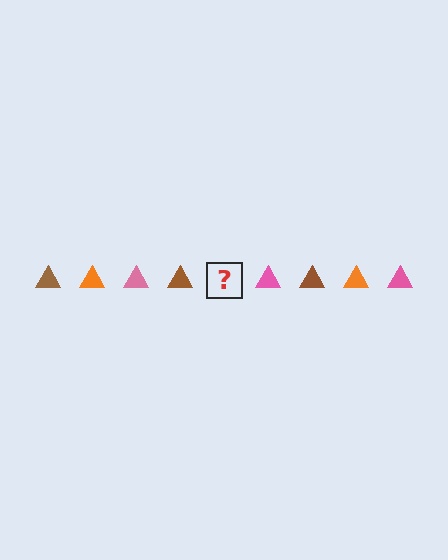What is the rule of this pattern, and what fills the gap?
The rule is that the pattern cycles through brown, orange, pink triangles. The gap should be filled with an orange triangle.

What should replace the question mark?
The question mark should be replaced with an orange triangle.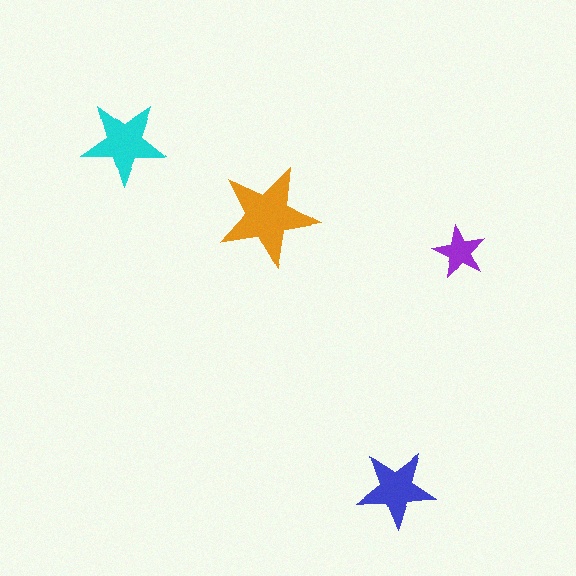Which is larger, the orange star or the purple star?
The orange one.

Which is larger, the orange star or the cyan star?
The orange one.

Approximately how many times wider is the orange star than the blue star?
About 1.5 times wider.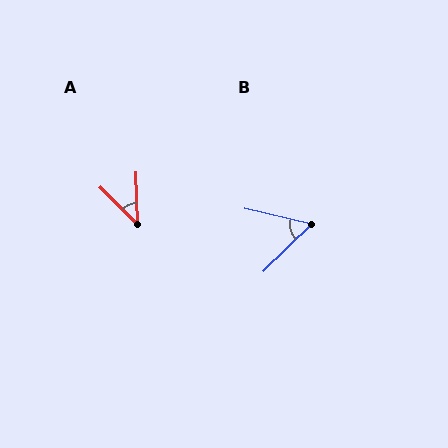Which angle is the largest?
B, at approximately 57 degrees.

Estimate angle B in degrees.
Approximately 57 degrees.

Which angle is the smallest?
A, at approximately 43 degrees.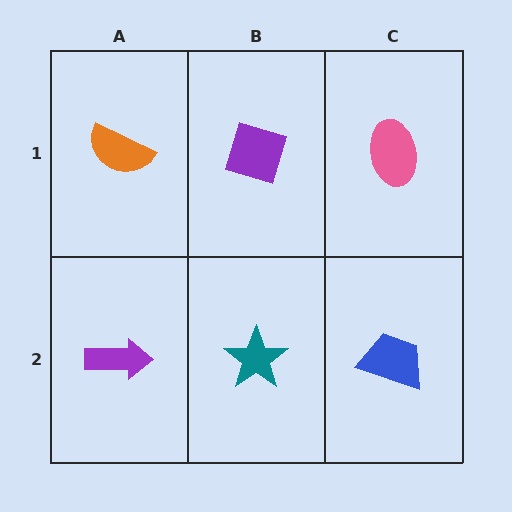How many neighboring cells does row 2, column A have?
2.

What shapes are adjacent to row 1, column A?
A purple arrow (row 2, column A), a purple diamond (row 1, column B).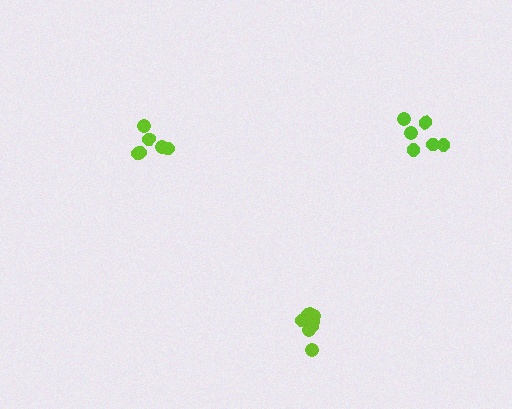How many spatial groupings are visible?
There are 3 spatial groupings.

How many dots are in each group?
Group 1: 6 dots, Group 2: 11 dots, Group 3: 6 dots (23 total).